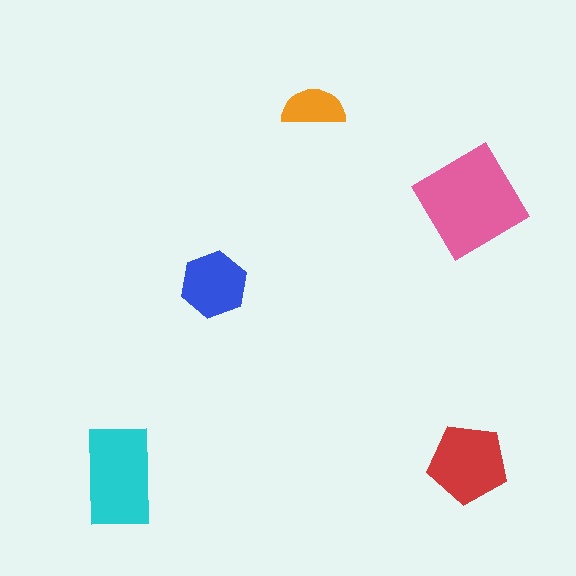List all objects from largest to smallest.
The pink diamond, the cyan rectangle, the red pentagon, the blue hexagon, the orange semicircle.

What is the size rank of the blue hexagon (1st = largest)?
4th.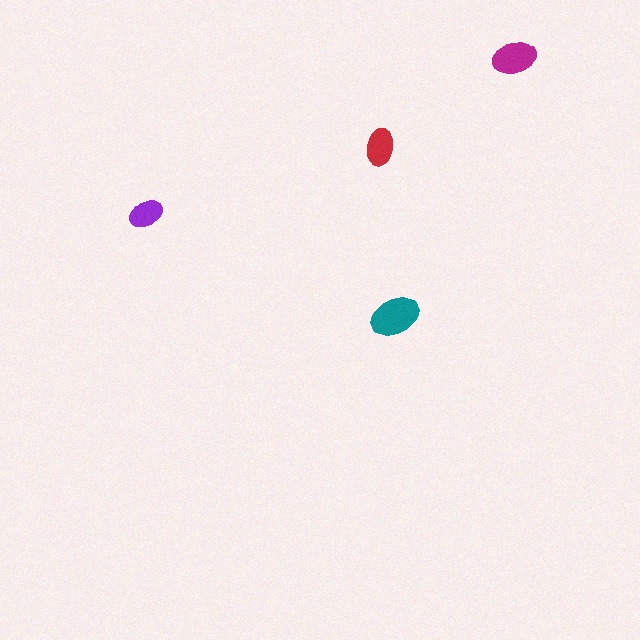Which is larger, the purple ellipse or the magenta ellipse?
The magenta one.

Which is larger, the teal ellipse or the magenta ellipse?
The teal one.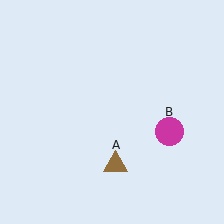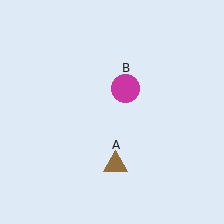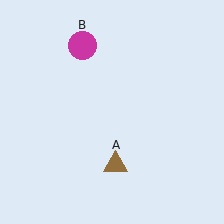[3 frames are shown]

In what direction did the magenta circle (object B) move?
The magenta circle (object B) moved up and to the left.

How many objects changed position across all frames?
1 object changed position: magenta circle (object B).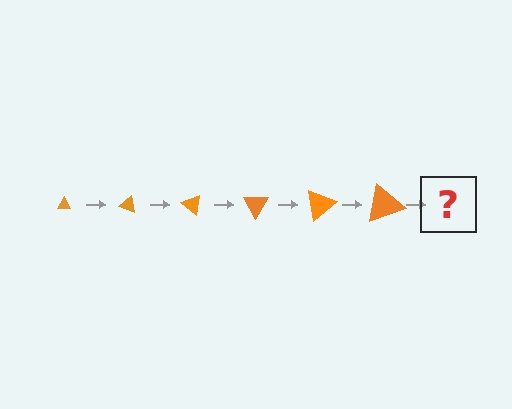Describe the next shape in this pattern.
It should be a triangle, larger than the previous one and rotated 120 degrees from the start.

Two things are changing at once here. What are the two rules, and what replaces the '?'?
The two rules are that the triangle grows larger each step and it rotates 20 degrees each step. The '?' should be a triangle, larger than the previous one and rotated 120 degrees from the start.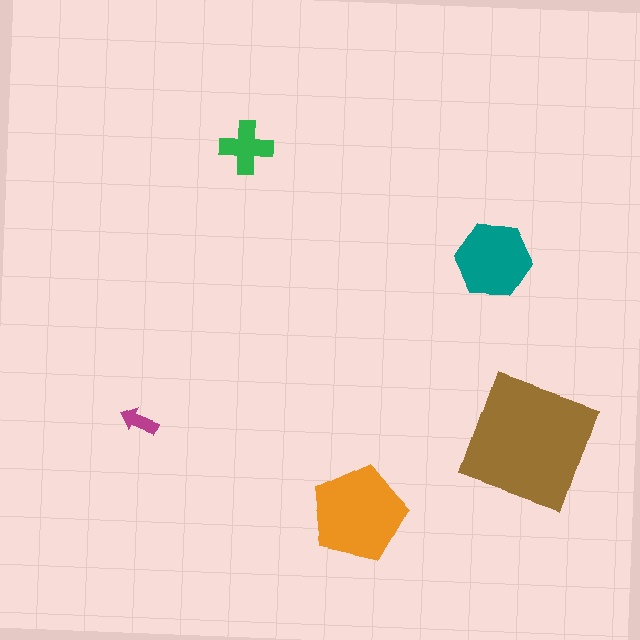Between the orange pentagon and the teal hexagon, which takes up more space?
The orange pentagon.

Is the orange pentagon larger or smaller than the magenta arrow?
Larger.